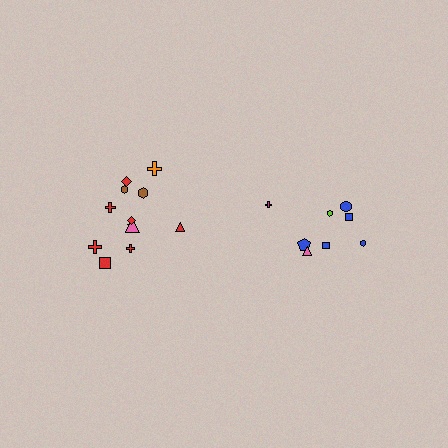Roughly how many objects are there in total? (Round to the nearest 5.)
Roughly 20 objects in total.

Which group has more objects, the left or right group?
The left group.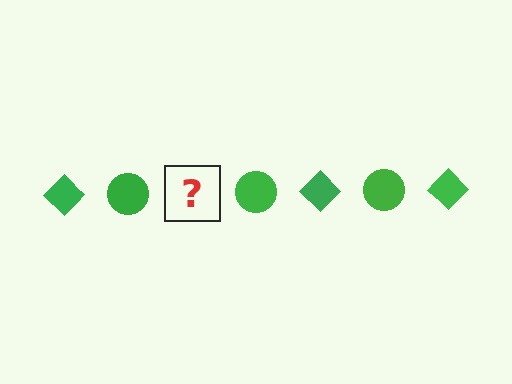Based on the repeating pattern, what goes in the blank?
The blank should be a green diamond.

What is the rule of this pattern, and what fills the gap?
The rule is that the pattern cycles through diamond, circle shapes in green. The gap should be filled with a green diamond.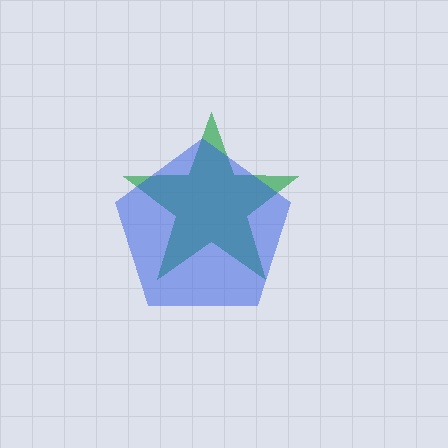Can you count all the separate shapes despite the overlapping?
Yes, there are 2 separate shapes.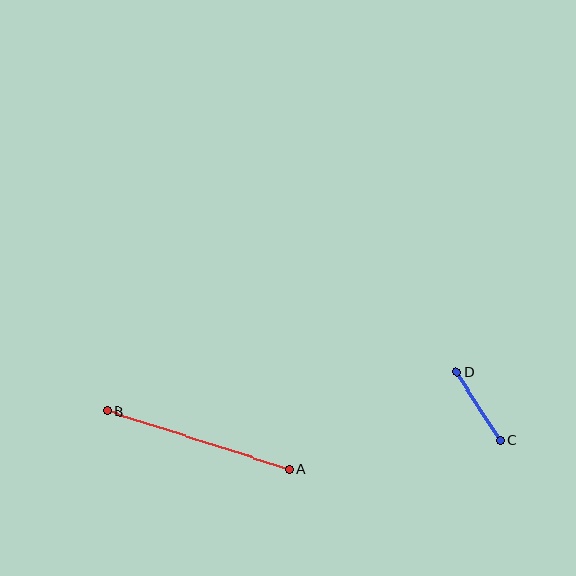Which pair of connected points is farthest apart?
Points A and B are farthest apart.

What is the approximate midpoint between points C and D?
The midpoint is at approximately (478, 406) pixels.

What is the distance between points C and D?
The distance is approximately 81 pixels.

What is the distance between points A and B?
The distance is approximately 191 pixels.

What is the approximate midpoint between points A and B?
The midpoint is at approximately (198, 440) pixels.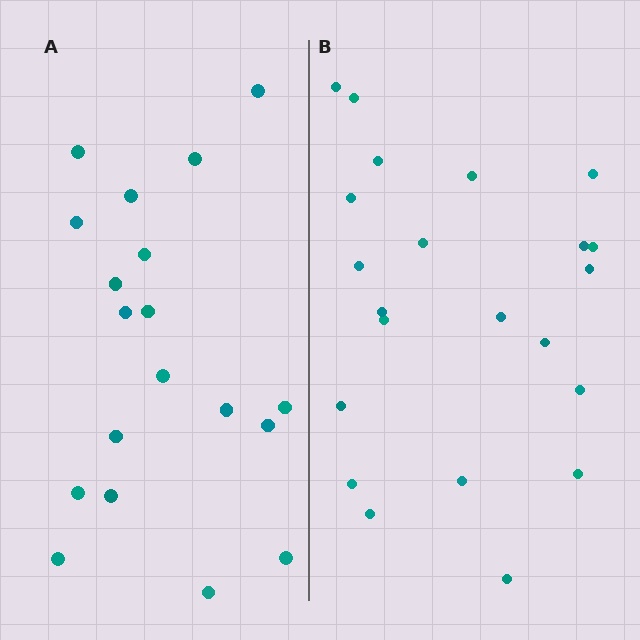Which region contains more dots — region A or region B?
Region B (the right region) has more dots.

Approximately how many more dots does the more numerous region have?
Region B has just a few more — roughly 2 or 3 more dots than region A.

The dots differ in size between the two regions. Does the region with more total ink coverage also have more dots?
No. Region A has more total ink coverage because its dots are larger, but region B actually contains more individual dots. Total area can be misleading — the number of items is what matters here.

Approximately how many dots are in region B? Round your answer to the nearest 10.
About 20 dots. (The exact count is 22, which rounds to 20.)